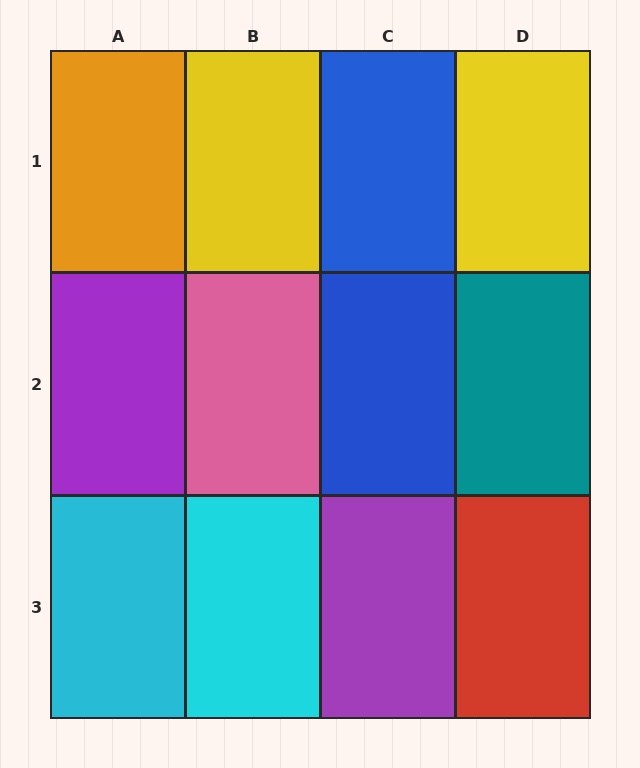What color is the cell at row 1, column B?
Yellow.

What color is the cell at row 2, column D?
Teal.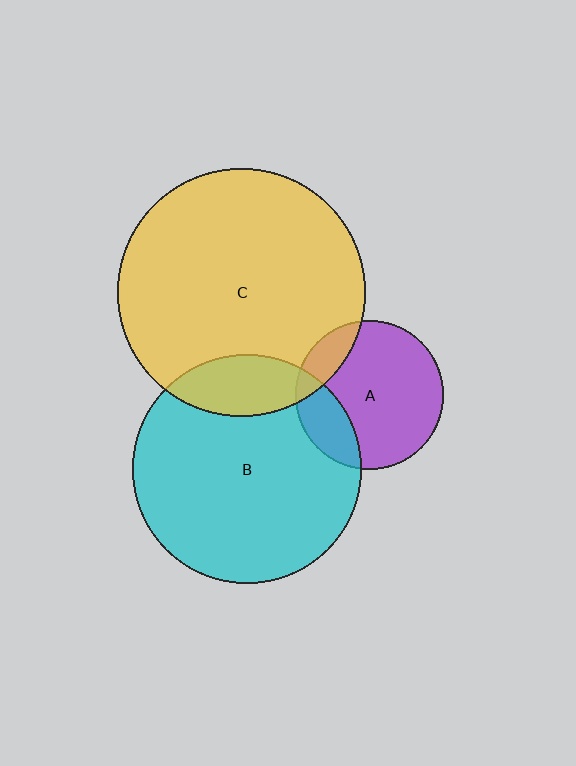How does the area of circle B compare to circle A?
Approximately 2.4 times.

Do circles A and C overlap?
Yes.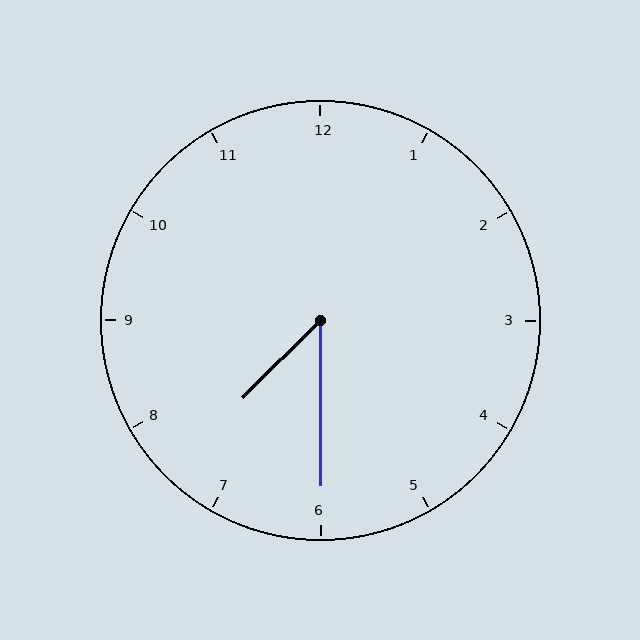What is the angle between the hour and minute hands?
Approximately 45 degrees.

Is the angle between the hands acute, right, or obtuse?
It is acute.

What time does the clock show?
7:30.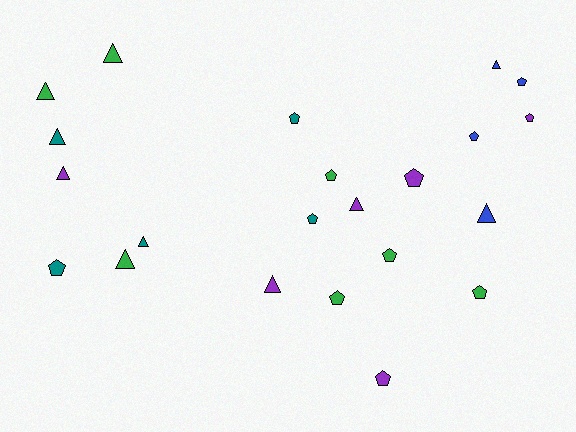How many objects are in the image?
There are 22 objects.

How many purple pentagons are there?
There are 3 purple pentagons.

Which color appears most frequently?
Green, with 7 objects.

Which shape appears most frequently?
Pentagon, with 12 objects.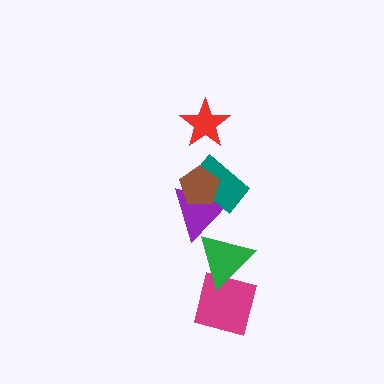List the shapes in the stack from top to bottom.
From top to bottom: the red star, the brown pentagon, the teal rectangle, the purple triangle, the green triangle, the magenta square.